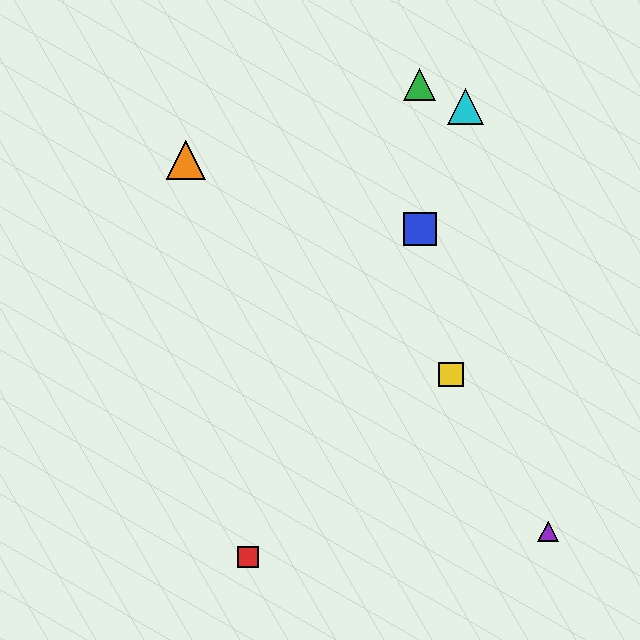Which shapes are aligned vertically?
The blue square, the green triangle are aligned vertically.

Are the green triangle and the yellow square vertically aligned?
No, the green triangle is at x≈420 and the yellow square is at x≈451.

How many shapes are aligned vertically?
2 shapes (the blue square, the green triangle) are aligned vertically.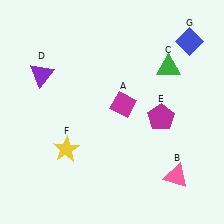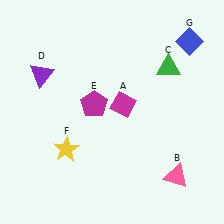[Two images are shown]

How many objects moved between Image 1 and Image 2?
1 object moved between the two images.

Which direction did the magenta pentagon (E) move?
The magenta pentagon (E) moved left.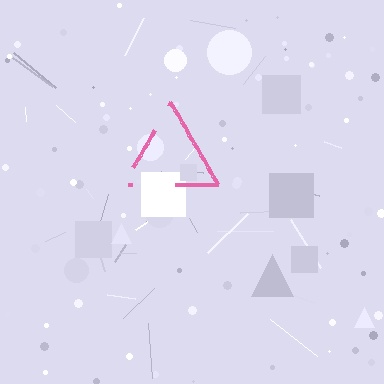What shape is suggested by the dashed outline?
The dashed outline suggests a triangle.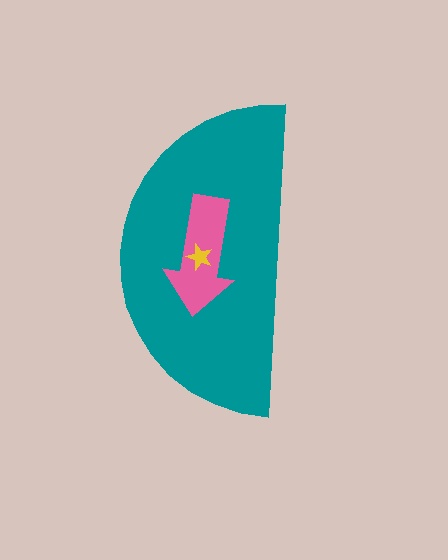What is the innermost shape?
The yellow star.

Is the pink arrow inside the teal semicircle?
Yes.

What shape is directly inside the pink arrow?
The yellow star.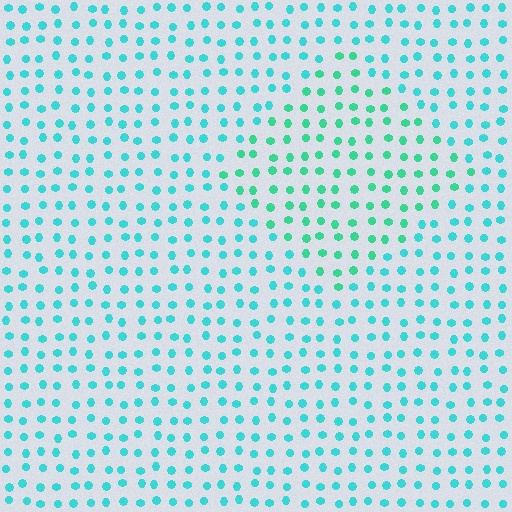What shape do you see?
I see a diamond.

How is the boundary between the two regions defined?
The boundary is defined purely by a slight shift in hue (about 25 degrees). Spacing, size, and orientation are identical on both sides.